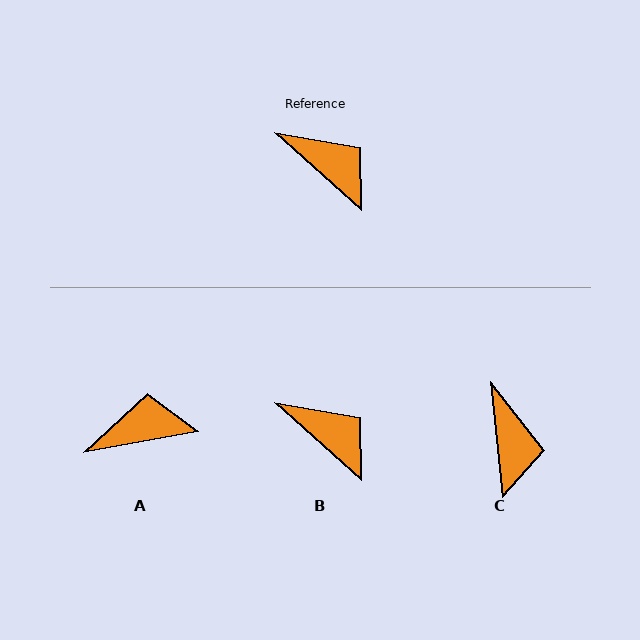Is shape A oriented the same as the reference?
No, it is off by about 52 degrees.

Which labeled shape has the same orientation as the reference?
B.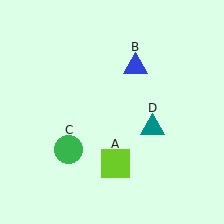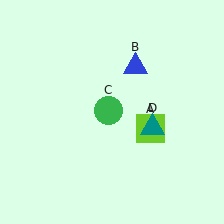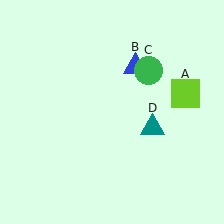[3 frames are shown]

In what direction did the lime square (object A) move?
The lime square (object A) moved up and to the right.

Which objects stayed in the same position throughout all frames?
Blue triangle (object B) and teal triangle (object D) remained stationary.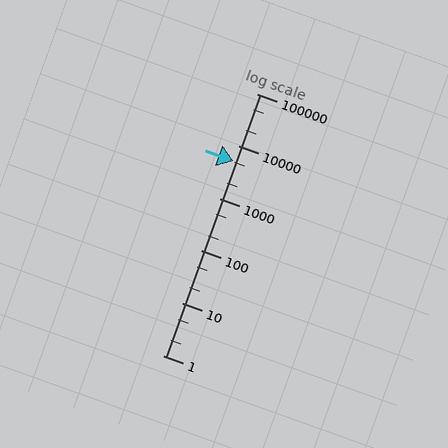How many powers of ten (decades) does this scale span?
The scale spans 5 decades, from 1 to 100000.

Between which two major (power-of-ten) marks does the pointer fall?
The pointer is between 1000 and 10000.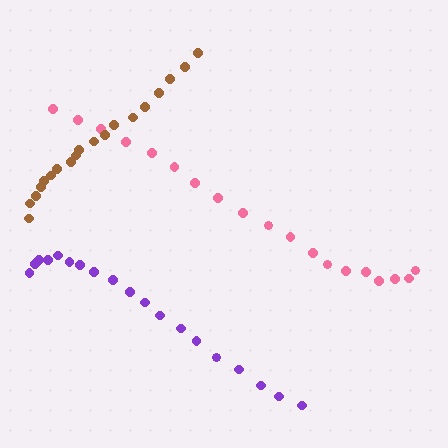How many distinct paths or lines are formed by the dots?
There are 3 distinct paths.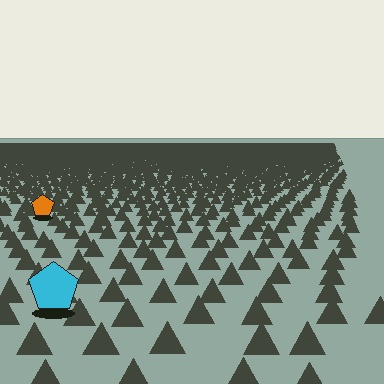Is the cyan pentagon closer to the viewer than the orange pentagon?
Yes. The cyan pentagon is closer — you can tell from the texture gradient: the ground texture is coarser near it.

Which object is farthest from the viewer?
The orange pentagon is farthest from the viewer. It appears smaller and the ground texture around it is denser.